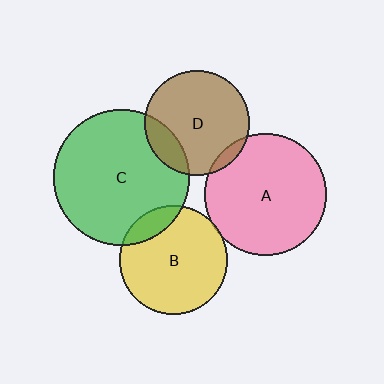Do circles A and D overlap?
Yes.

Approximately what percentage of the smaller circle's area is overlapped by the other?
Approximately 5%.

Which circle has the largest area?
Circle C (green).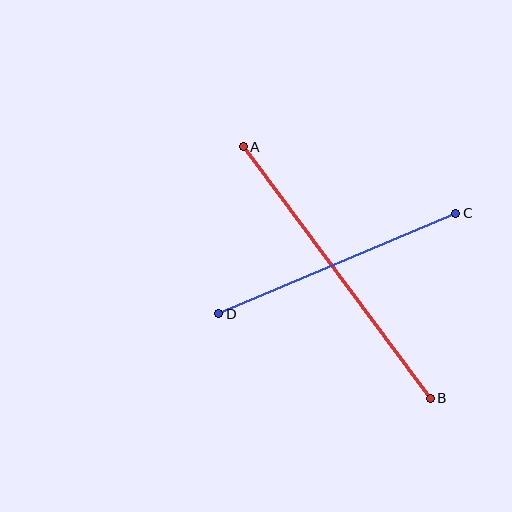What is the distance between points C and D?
The distance is approximately 257 pixels.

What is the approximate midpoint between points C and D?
The midpoint is at approximately (337, 264) pixels.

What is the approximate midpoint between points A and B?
The midpoint is at approximately (337, 272) pixels.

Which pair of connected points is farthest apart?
Points A and B are farthest apart.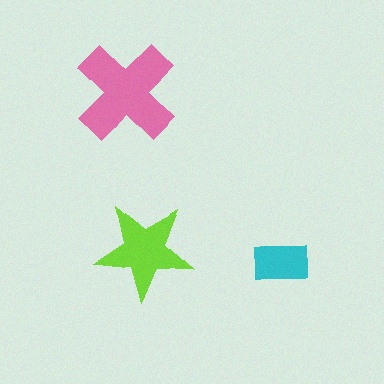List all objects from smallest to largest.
The cyan rectangle, the lime star, the pink cross.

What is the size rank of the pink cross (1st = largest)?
1st.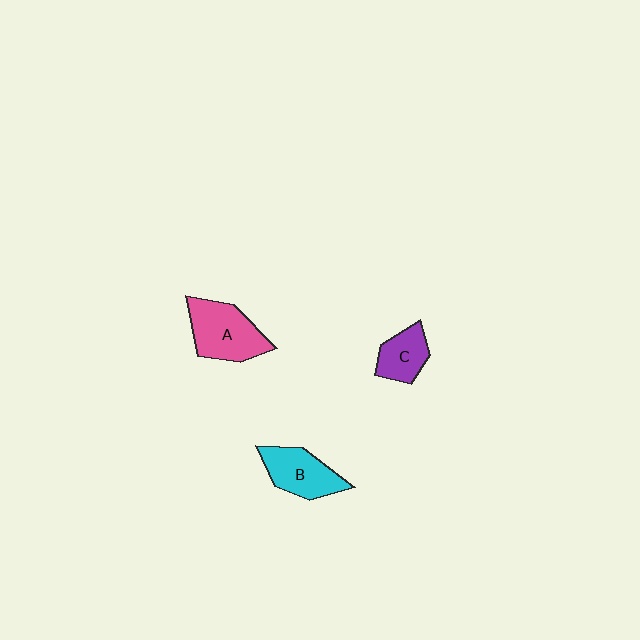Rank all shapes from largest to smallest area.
From largest to smallest: A (pink), B (cyan), C (purple).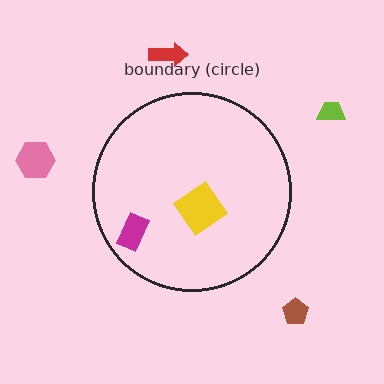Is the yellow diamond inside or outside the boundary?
Inside.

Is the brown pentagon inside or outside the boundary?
Outside.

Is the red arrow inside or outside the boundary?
Outside.